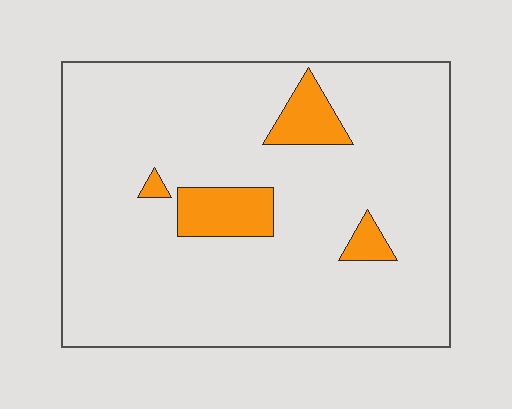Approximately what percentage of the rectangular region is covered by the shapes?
Approximately 10%.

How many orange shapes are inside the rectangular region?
4.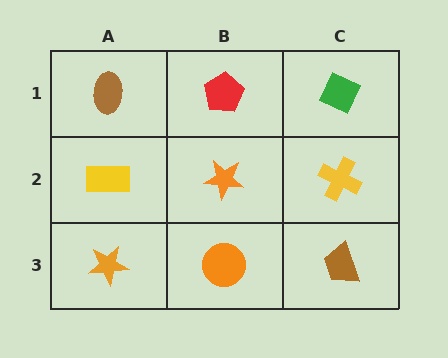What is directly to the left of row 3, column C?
An orange circle.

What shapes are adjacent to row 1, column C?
A yellow cross (row 2, column C), a red pentagon (row 1, column B).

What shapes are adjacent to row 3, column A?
A yellow rectangle (row 2, column A), an orange circle (row 3, column B).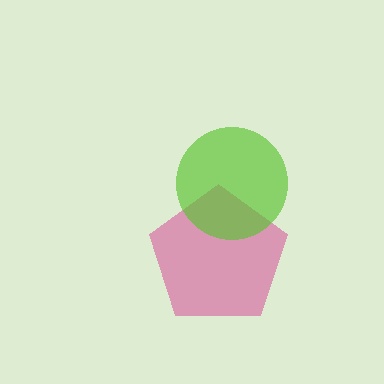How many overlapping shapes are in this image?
There are 2 overlapping shapes in the image.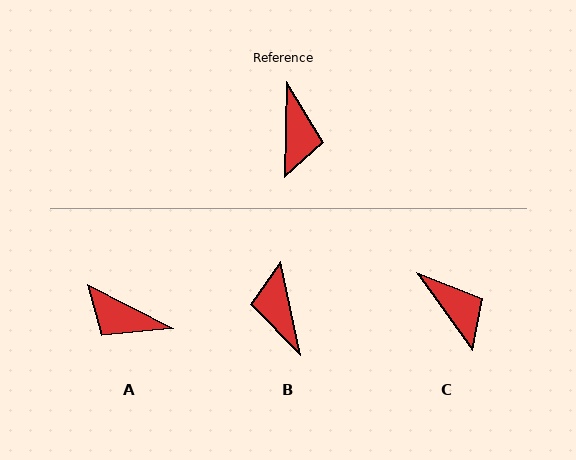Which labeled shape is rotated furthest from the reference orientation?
B, about 167 degrees away.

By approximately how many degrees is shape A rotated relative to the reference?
Approximately 116 degrees clockwise.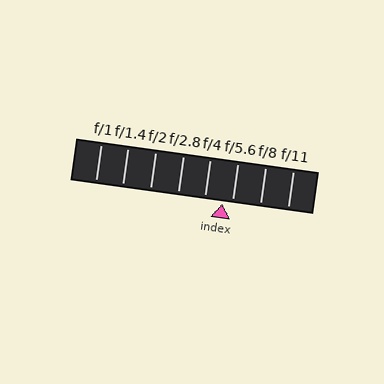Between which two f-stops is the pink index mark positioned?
The index mark is between f/4 and f/5.6.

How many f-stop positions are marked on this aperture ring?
There are 8 f-stop positions marked.